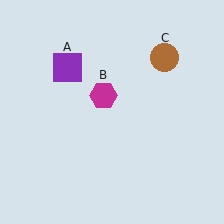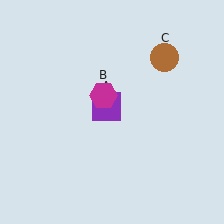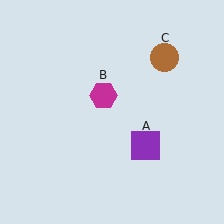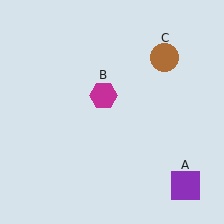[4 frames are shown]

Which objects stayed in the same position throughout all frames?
Magenta hexagon (object B) and brown circle (object C) remained stationary.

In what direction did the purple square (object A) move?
The purple square (object A) moved down and to the right.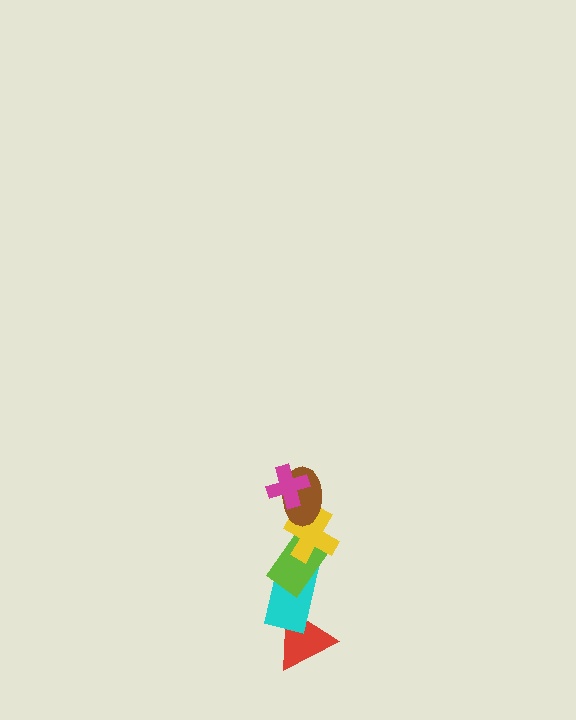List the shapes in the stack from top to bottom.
From top to bottom: the magenta cross, the brown ellipse, the yellow cross, the lime rectangle, the cyan rectangle, the red triangle.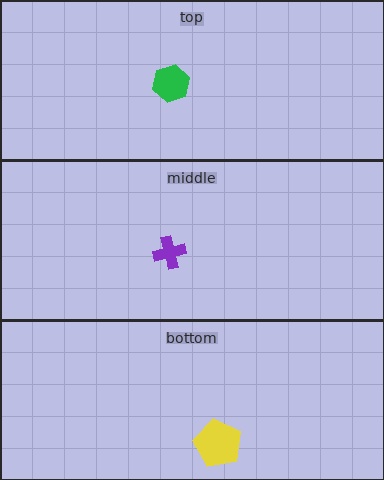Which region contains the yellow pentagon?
The bottom region.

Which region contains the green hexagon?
The top region.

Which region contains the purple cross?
The middle region.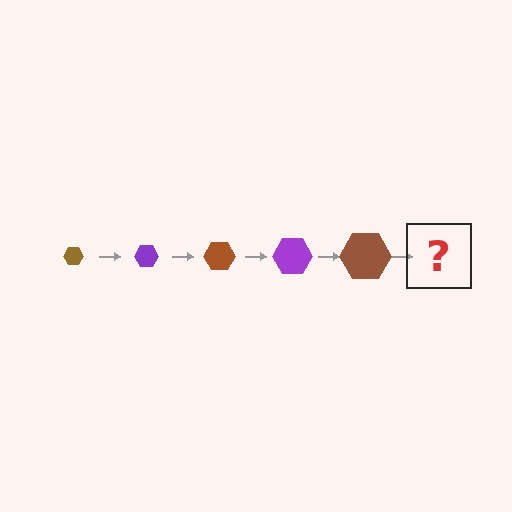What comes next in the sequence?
The next element should be a purple hexagon, larger than the previous one.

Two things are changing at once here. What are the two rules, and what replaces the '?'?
The two rules are that the hexagon grows larger each step and the color cycles through brown and purple. The '?' should be a purple hexagon, larger than the previous one.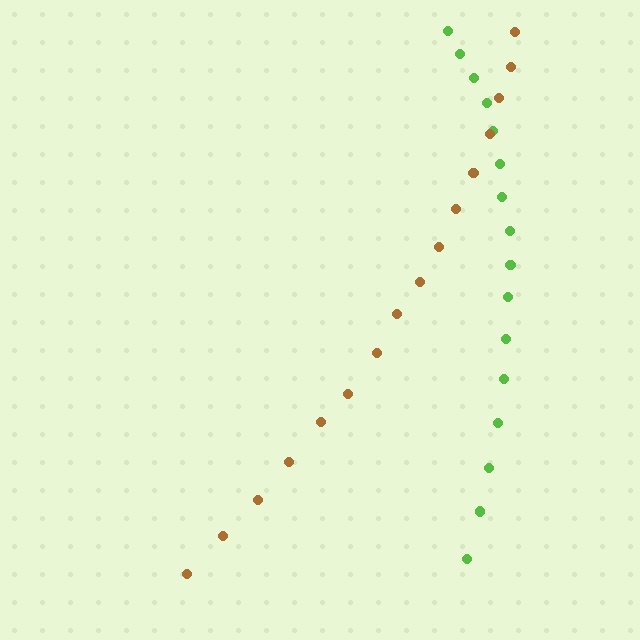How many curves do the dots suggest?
There are 2 distinct paths.